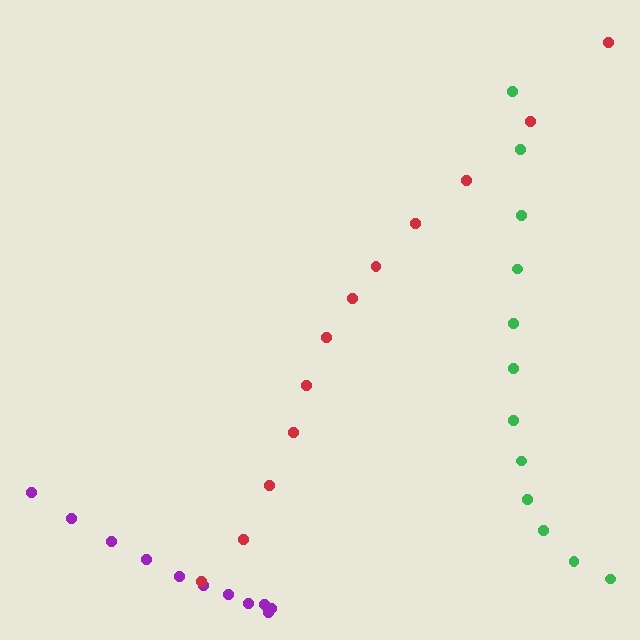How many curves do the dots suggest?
There are 3 distinct paths.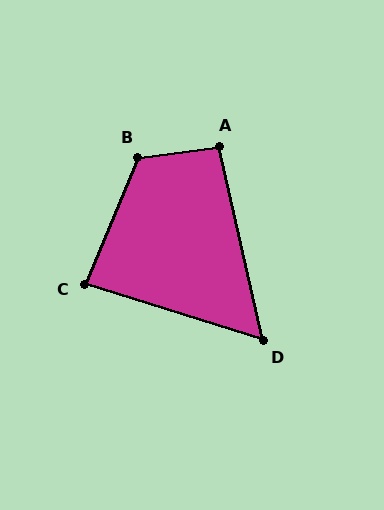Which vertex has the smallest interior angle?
D, at approximately 60 degrees.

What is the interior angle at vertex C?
Approximately 85 degrees (acute).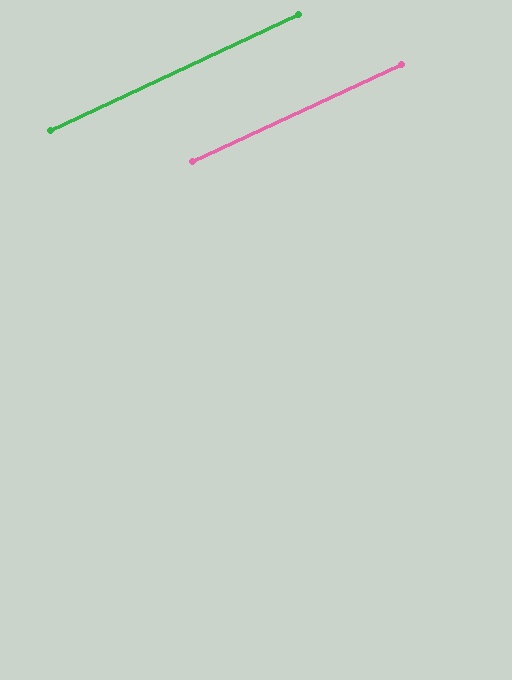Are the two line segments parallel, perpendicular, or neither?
Parallel — their directions differ by only 0.3°.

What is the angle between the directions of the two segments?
Approximately 0 degrees.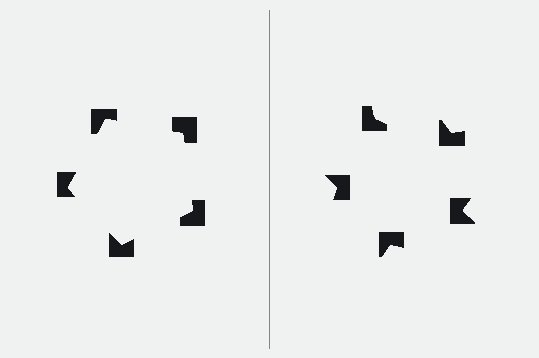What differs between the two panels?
The notched squares are positioned identically on both sides; only the wedge orientations differ. On the left they align to a pentagon; on the right they are misaligned.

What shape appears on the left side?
An illusory pentagon.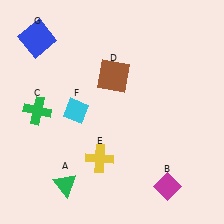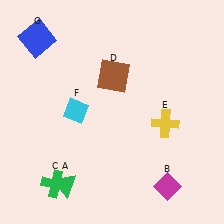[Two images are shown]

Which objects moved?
The objects that moved are: the green cross (C), the yellow cross (E).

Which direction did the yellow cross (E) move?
The yellow cross (E) moved right.